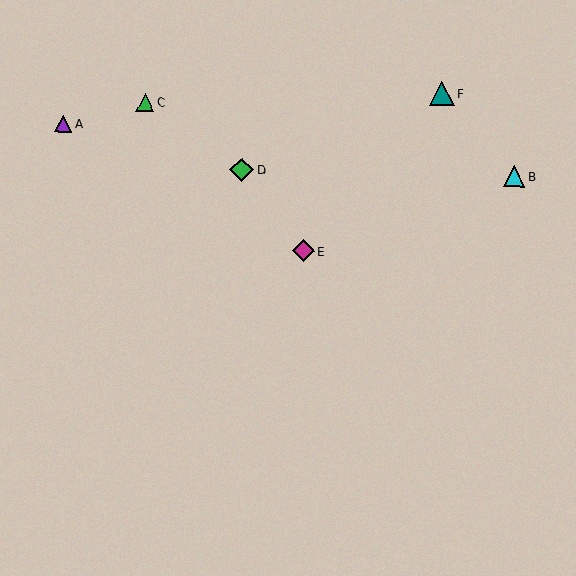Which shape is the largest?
The teal triangle (labeled F) is the largest.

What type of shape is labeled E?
Shape E is a magenta diamond.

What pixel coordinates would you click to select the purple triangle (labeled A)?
Click at (63, 124) to select the purple triangle A.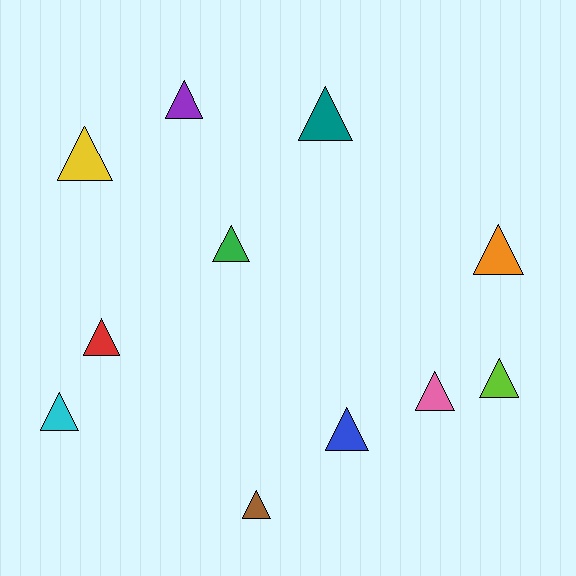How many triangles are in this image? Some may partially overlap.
There are 11 triangles.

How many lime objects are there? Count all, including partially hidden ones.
There is 1 lime object.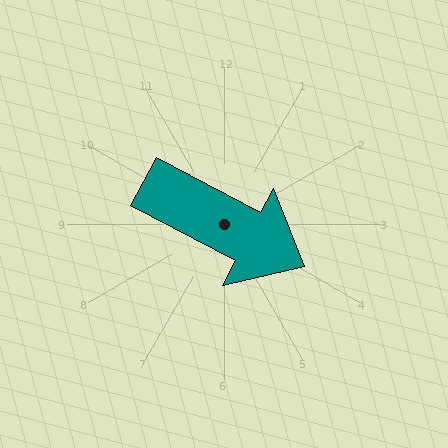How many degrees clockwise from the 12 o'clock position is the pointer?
Approximately 118 degrees.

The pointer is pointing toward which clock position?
Roughly 4 o'clock.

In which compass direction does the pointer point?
Southeast.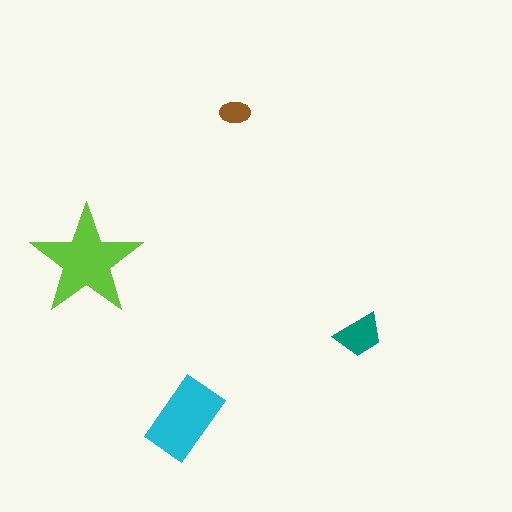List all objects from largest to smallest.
The lime star, the cyan rectangle, the teal trapezoid, the brown ellipse.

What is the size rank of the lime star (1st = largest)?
1st.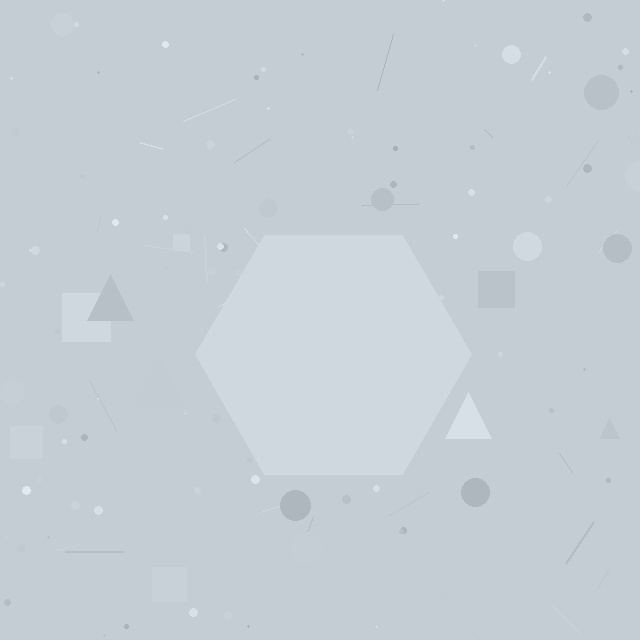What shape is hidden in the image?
A hexagon is hidden in the image.